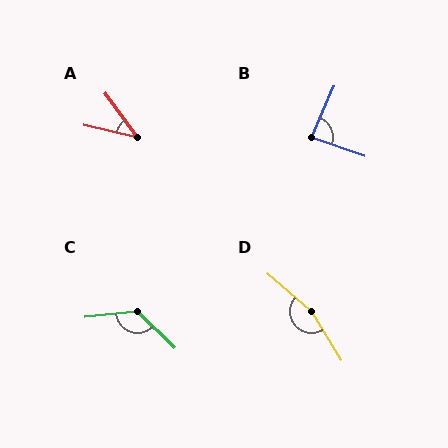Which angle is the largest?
D, at approximately 162 degrees.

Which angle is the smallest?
A, at approximately 41 degrees.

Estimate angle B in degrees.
Approximately 86 degrees.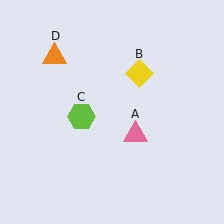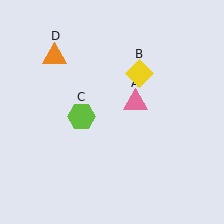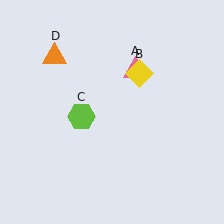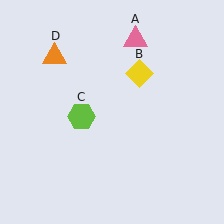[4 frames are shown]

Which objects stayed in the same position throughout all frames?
Yellow diamond (object B) and lime hexagon (object C) and orange triangle (object D) remained stationary.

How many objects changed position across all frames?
1 object changed position: pink triangle (object A).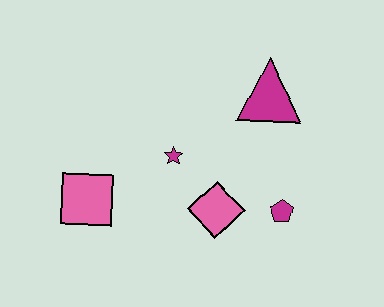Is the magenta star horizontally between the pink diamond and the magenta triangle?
No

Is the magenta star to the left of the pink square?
No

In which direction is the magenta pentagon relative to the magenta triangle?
The magenta pentagon is below the magenta triangle.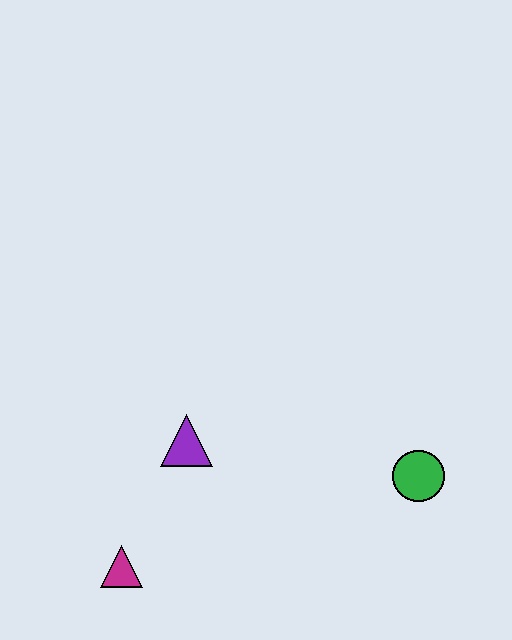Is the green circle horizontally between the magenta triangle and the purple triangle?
No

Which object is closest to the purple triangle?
The magenta triangle is closest to the purple triangle.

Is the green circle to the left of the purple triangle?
No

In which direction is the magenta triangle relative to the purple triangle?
The magenta triangle is below the purple triangle.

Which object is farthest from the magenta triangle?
The green circle is farthest from the magenta triangle.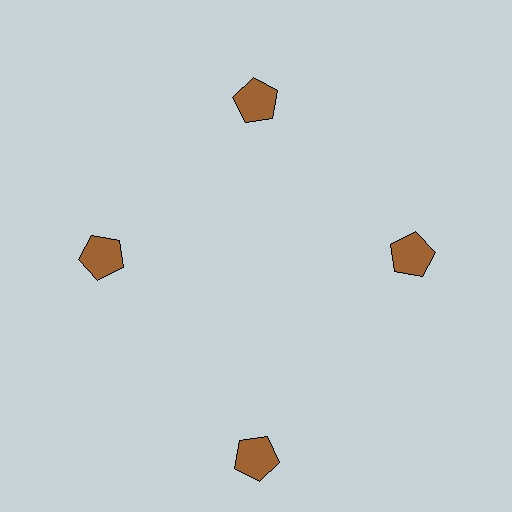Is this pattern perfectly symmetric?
No. The 4 brown pentagons are arranged in a ring, but one element near the 6 o'clock position is pushed outward from the center, breaking the 4-fold rotational symmetry.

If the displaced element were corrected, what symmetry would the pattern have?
It would have 4-fold rotational symmetry — the pattern would map onto itself every 90 degrees.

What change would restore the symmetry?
The symmetry would be restored by moving it inward, back onto the ring so that all 4 pentagons sit at equal angles and equal distance from the center.